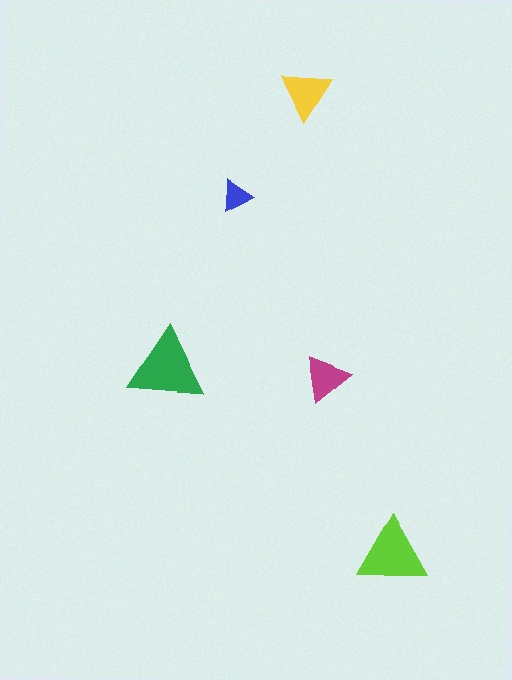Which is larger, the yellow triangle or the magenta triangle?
The yellow one.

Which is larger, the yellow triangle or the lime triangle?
The lime one.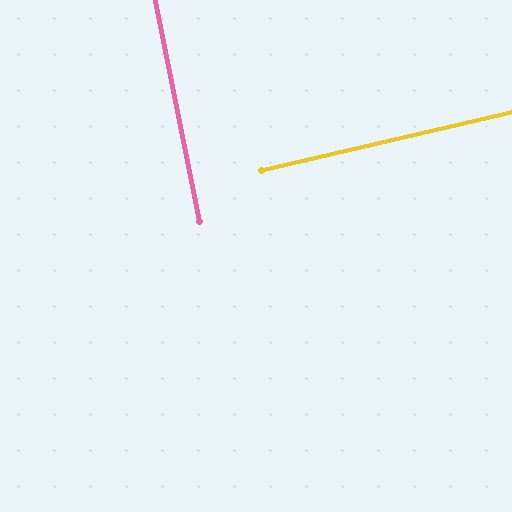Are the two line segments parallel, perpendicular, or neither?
Perpendicular — they meet at approximately 88°.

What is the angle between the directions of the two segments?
Approximately 88 degrees.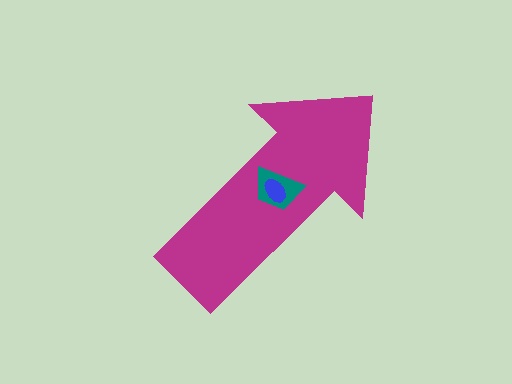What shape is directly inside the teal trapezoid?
The blue ellipse.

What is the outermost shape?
The magenta arrow.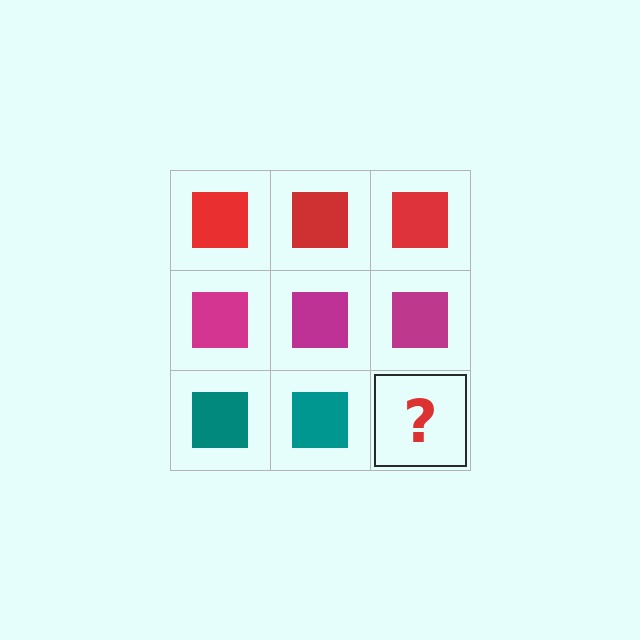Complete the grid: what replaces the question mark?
The question mark should be replaced with a teal square.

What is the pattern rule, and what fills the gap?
The rule is that each row has a consistent color. The gap should be filled with a teal square.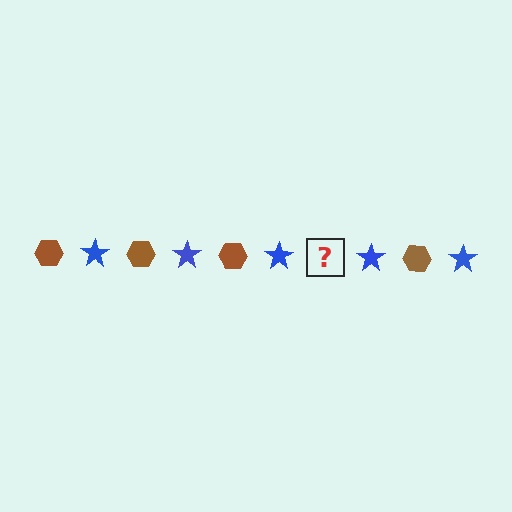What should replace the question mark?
The question mark should be replaced with a brown hexagon.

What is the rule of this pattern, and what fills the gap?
The rule is that the pattern alternates between brown hexagon and blue star. The gap should be filled with a brown hexagon.